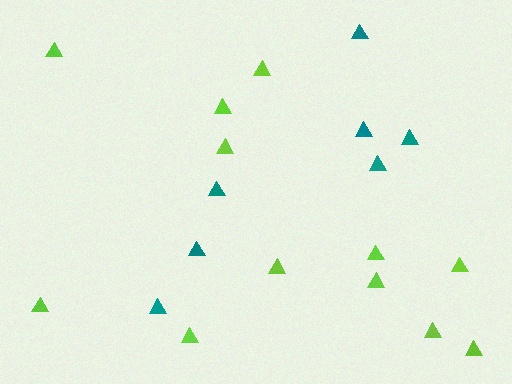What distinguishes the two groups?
There are 2 groups: one group of lime triangles (12) and one group of teal triangles (7).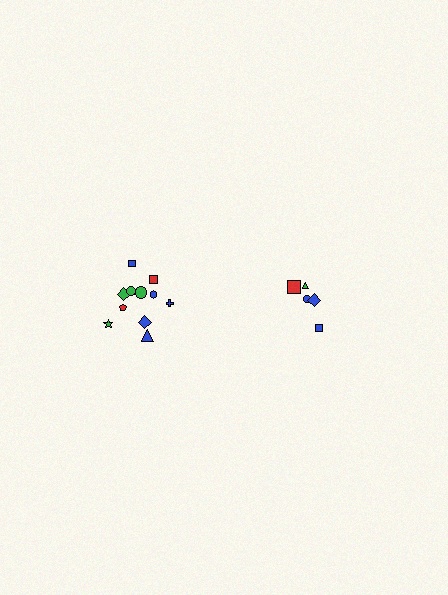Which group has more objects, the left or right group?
The left group.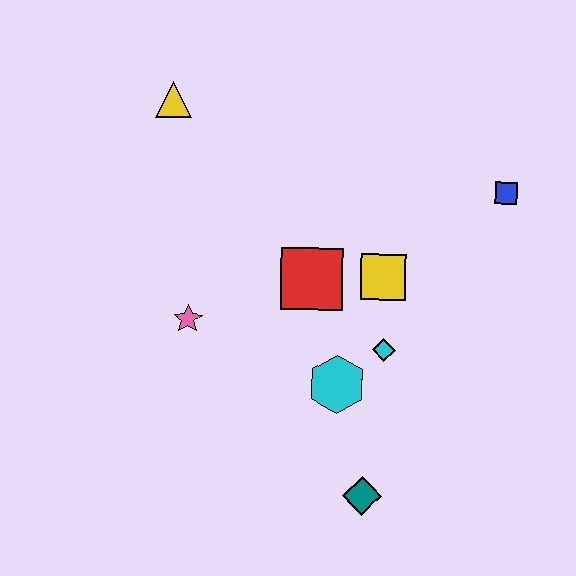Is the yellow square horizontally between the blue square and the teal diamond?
Yes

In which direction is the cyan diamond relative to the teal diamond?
The cyan diamond is above the teal diamond.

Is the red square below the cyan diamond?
No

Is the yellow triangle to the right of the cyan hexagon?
No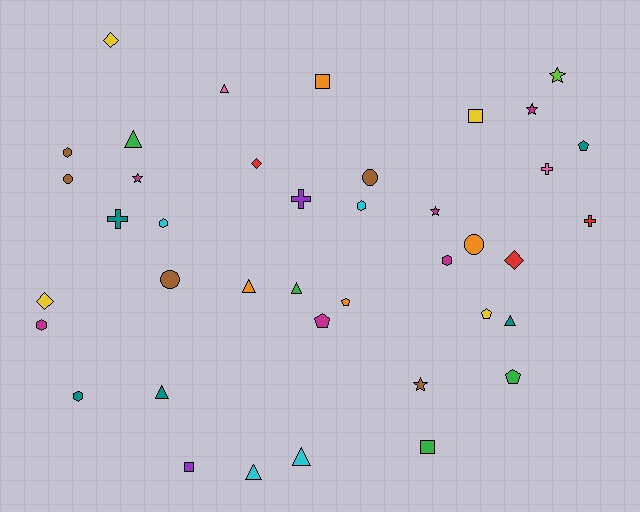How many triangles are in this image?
There are 8 triangles.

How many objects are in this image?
There are 40 objects.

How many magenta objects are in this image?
There are 6 magenta objects.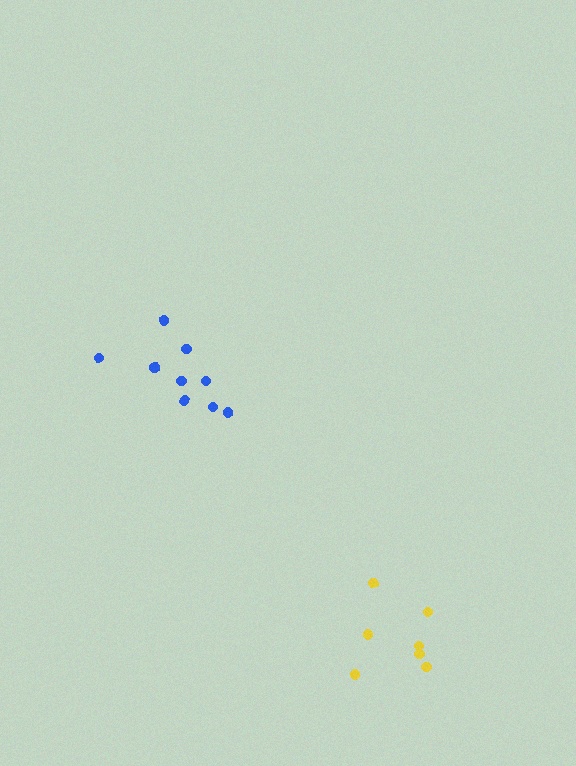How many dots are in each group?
Group 1: 9 dots, Group 2: 7 dots (16 total).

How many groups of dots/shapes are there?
There are 2 groups.